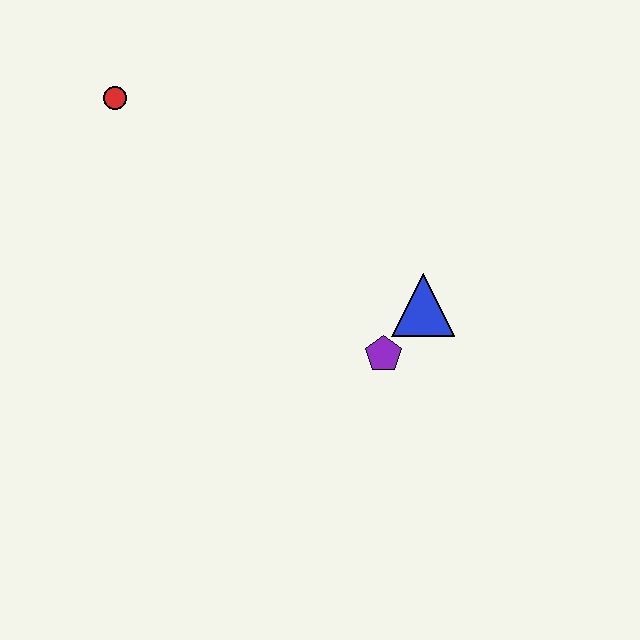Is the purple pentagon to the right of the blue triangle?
No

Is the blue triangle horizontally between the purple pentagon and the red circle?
No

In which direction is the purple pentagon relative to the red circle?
The purple pentagon is to the right of the red circle.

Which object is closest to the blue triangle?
The purple pentagon is closest to the blue triangle.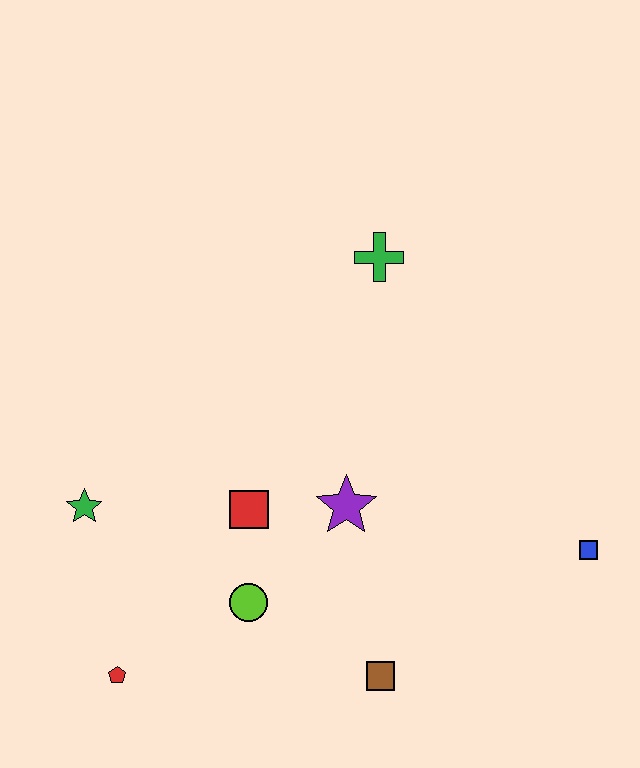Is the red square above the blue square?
Yes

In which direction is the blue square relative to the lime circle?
The blue square is to the right of the lime circle.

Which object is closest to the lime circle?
The red square is closest to the lime circle.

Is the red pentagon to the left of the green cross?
Yes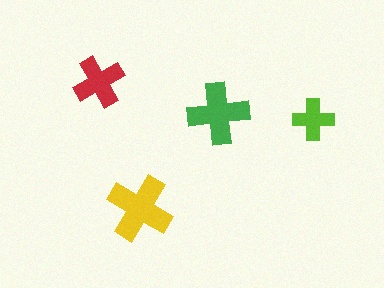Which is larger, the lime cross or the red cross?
The red one.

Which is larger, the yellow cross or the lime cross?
The yellow one.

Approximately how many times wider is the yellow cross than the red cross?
About 1.5 times wider.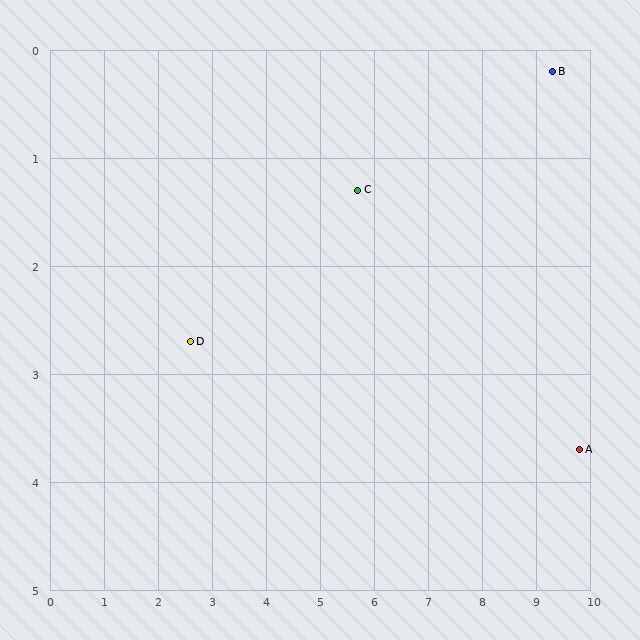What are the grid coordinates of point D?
Point D is at approximately (2.6, 2.7).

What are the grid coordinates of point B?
Point B is at approximately (9.3, 0.2).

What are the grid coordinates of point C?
Point C is at approximately (5.7, 1.3).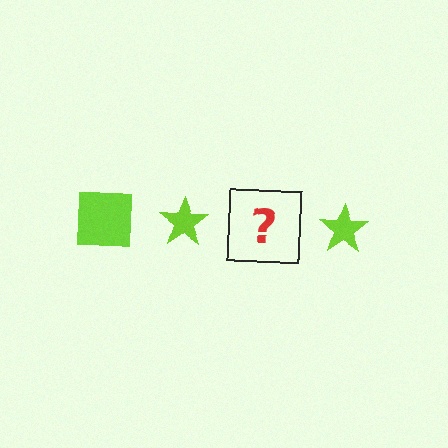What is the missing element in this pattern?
The missing element is a lime square.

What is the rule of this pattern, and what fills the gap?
The rule is that the pattern cycles through square, star shapes in lime. The gap should be filled with a lime square.